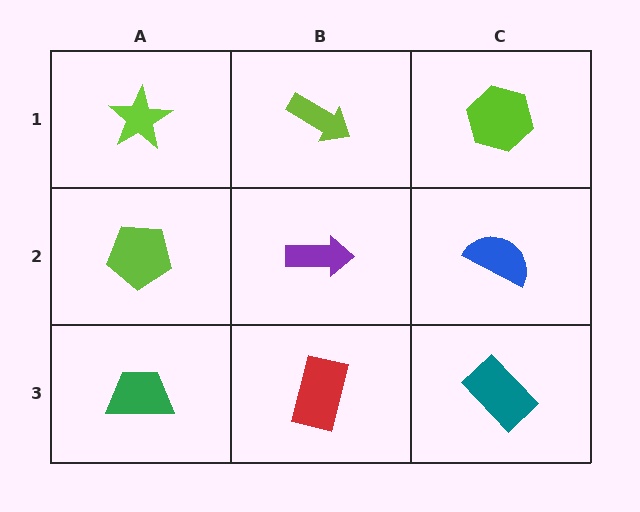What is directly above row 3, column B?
A purple arrow.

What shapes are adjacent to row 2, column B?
A lime arrow (row 1, column B), a red rectangle (row 3, column B), a lime pentagon (row 2, column A), a blue semicircle (row 2, column C).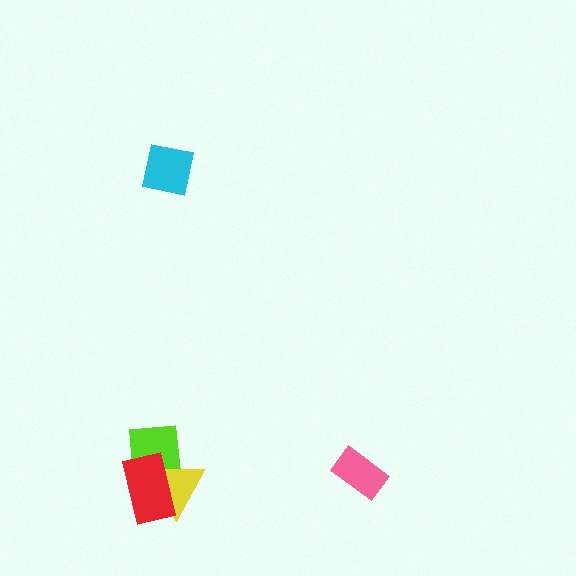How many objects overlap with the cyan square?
0 objects overlap with the cyan square.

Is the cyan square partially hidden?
No, no other shape covers it.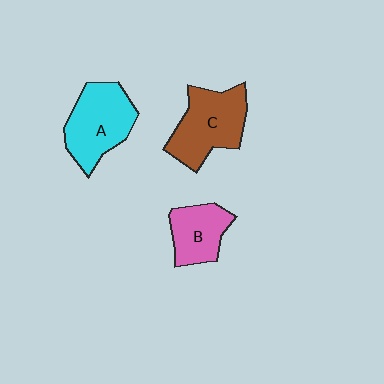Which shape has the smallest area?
Shape B (pink).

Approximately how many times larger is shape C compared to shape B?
Approximately 1.5 times.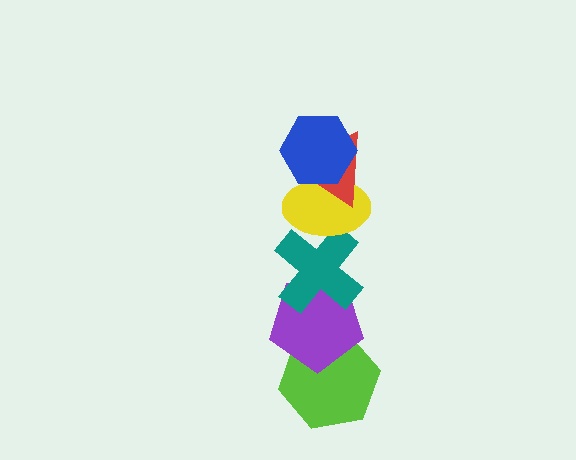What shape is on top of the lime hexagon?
The purple pentagon is on top of the lime hexagon.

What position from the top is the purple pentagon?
The purple pentagon is 5th from the top.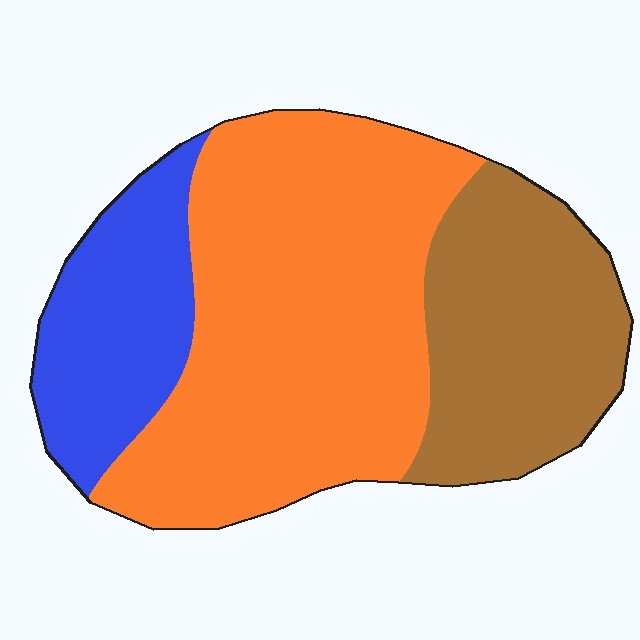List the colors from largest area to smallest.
From largest to smallest: orange, brown, blue.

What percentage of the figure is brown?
Brown takes up about one quarter (1/4) of the figure.